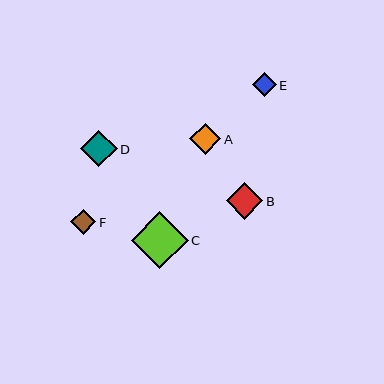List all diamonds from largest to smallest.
From largest to smallest: C, D, B, A, F, E.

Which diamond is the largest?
Diamond C is the largest with a size of approximately 57 pixels.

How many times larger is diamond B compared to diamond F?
Diamond B is approximately 1.5 times the size of diamond F.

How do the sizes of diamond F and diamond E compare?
Diamond F and diamond E are approximately the same size.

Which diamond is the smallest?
Diamond E is the smallest with a size of approximately 24 pixels.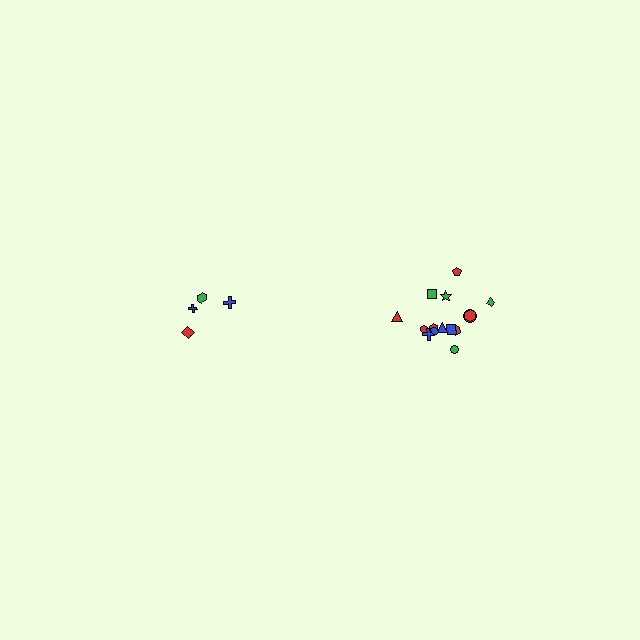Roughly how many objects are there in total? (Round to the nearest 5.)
Roughly 20 objects in total.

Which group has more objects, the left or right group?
The right group.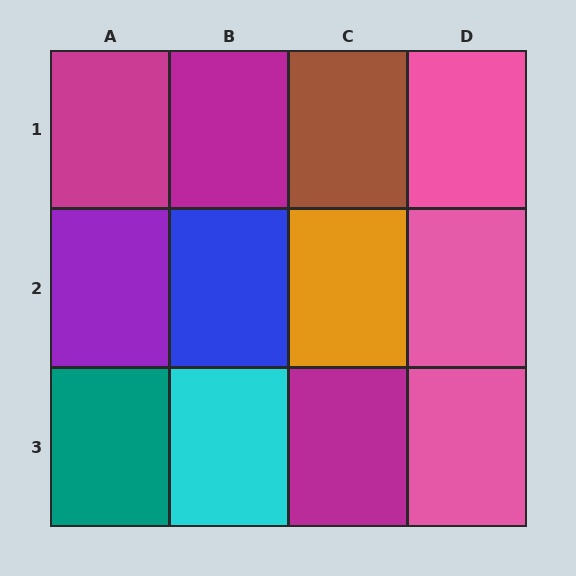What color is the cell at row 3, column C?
Magenta.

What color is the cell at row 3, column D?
Pink.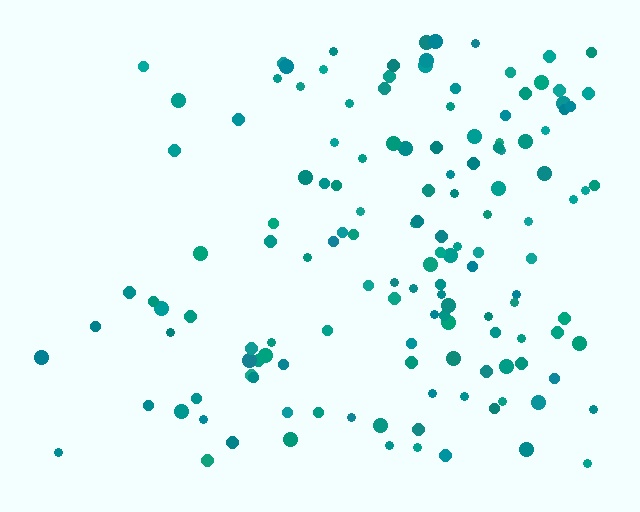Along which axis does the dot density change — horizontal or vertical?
Horizontal.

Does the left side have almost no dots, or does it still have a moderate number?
Still a moderate number, just noticeably fewer than the right.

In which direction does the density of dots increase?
From left to right, with the right side densest.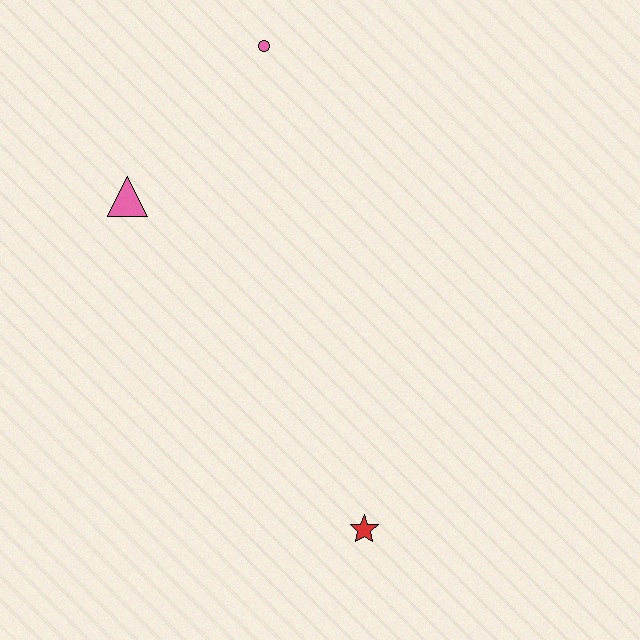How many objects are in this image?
There are 3 objects.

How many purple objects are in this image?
There are no purple objects.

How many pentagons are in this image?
There are no pentagons.